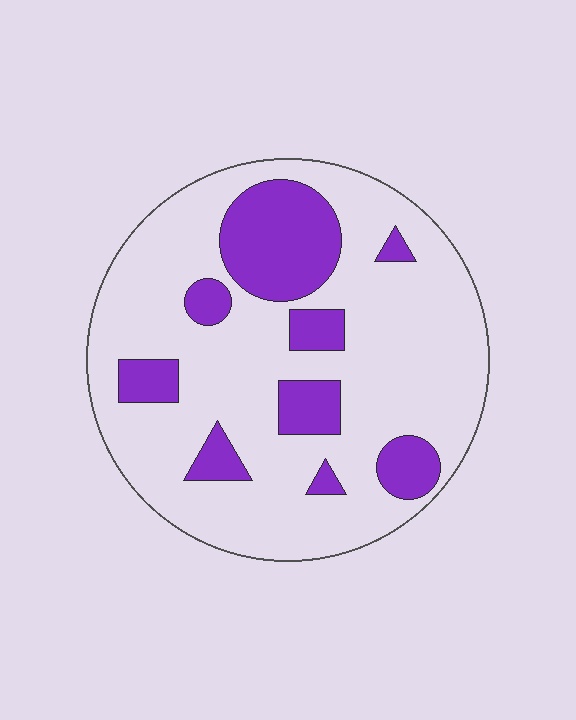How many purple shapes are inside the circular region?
9.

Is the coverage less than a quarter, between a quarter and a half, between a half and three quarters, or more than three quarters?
Less than a quarter.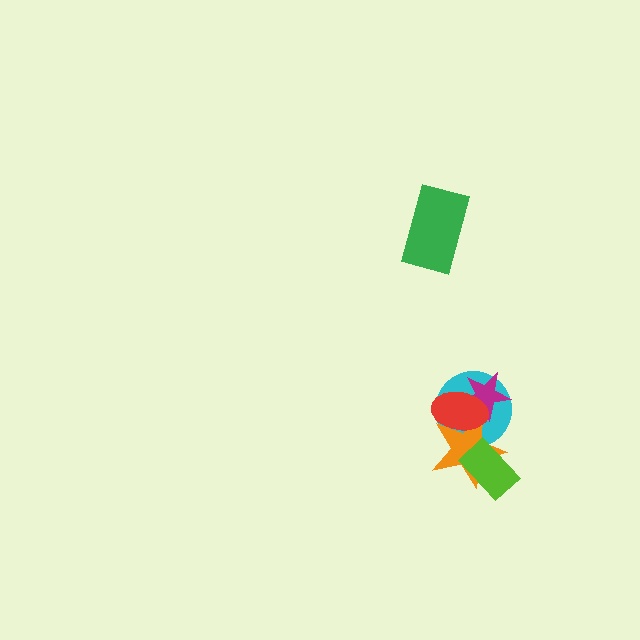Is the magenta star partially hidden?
Yes, it is partially covered by another shape.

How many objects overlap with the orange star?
4 objects overlap with the orange star.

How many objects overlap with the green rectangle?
0 objects overlap with the green rectangle.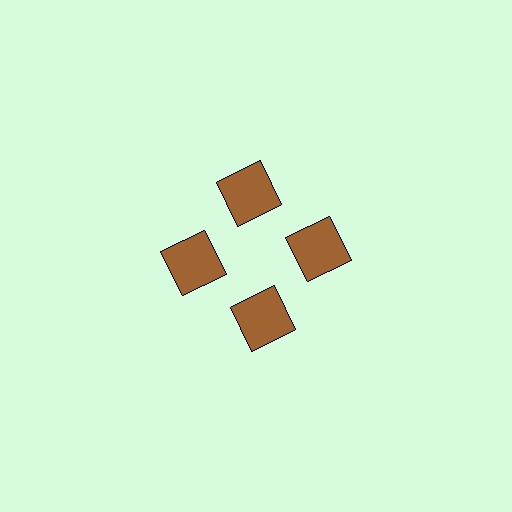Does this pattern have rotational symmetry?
Yes, this pattern has 4-fold rotational symmetry. It looks the same after rotating 90 degrees around the center.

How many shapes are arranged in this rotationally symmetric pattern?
There are 4 shapes, arranged in 4 groups of 1.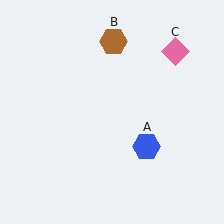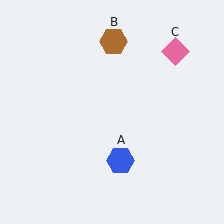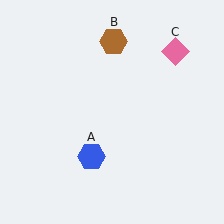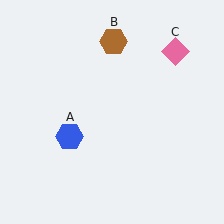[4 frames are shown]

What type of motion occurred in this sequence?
The blue hexagon (object A) rotated clockwise around the center of the scene.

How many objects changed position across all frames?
1 object changed position: blue hexagon (object A).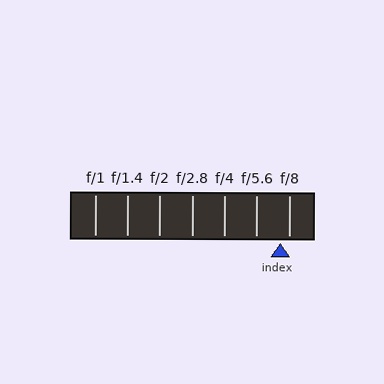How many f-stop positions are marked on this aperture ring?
There are 7 f-stop positions marked.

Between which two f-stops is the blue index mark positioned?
The index mark is between f/5.6 and f/8.